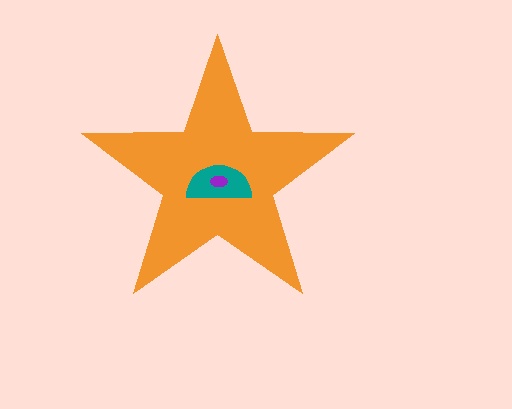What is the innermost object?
The purple ellipse.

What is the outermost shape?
The orange star.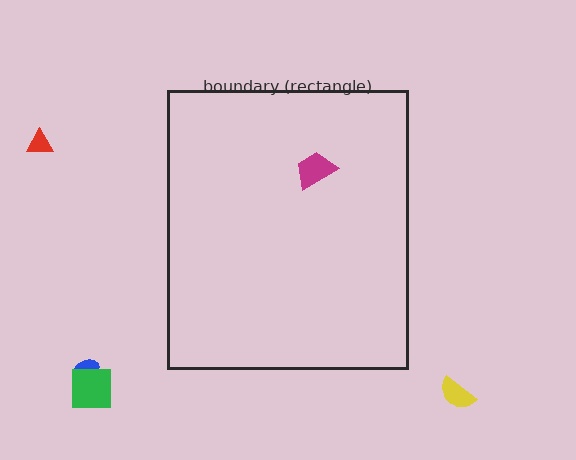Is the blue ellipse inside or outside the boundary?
Outside.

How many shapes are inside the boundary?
1 inside, 4 outside.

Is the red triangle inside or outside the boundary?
Outside.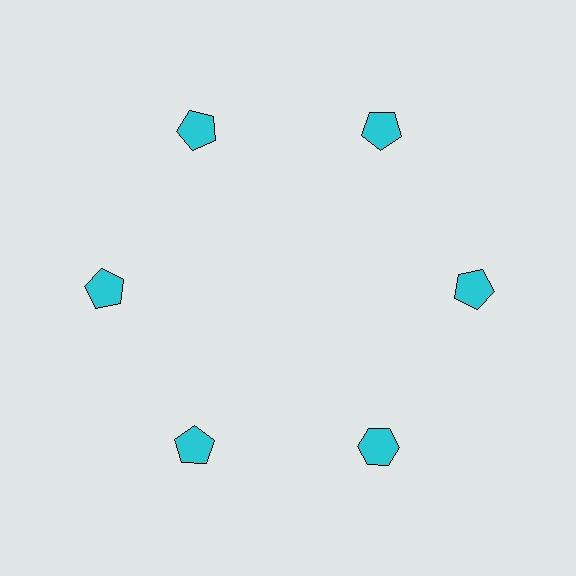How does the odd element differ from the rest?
It has a different shape: hexagon instead of pentagon.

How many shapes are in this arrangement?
There are 6 shapes arranged in a ring pattern.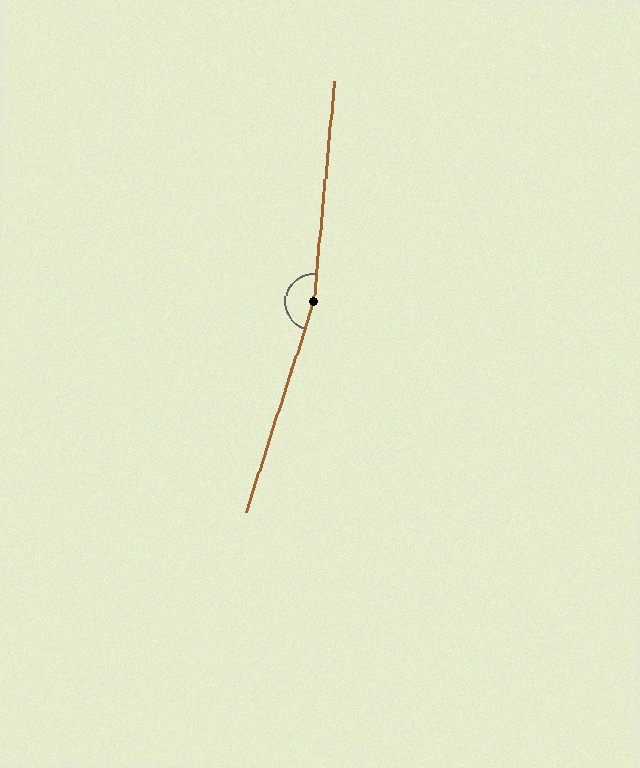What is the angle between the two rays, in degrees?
Approximately 168 degrees.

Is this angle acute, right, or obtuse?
It is obtuse.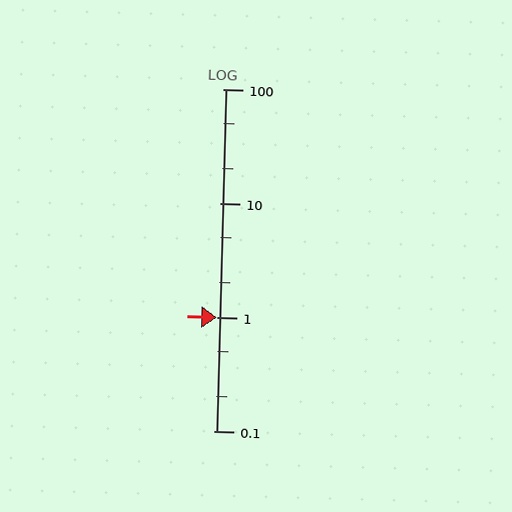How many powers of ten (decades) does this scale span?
The scale spans 3 decades, from 0.1 to 100.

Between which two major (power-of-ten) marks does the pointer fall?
The pointer is between 1 and 10.